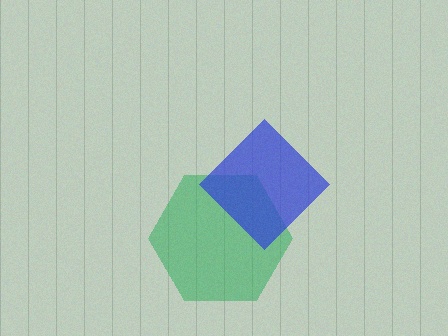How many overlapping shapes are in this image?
There are 2 overlapping shapes in the image.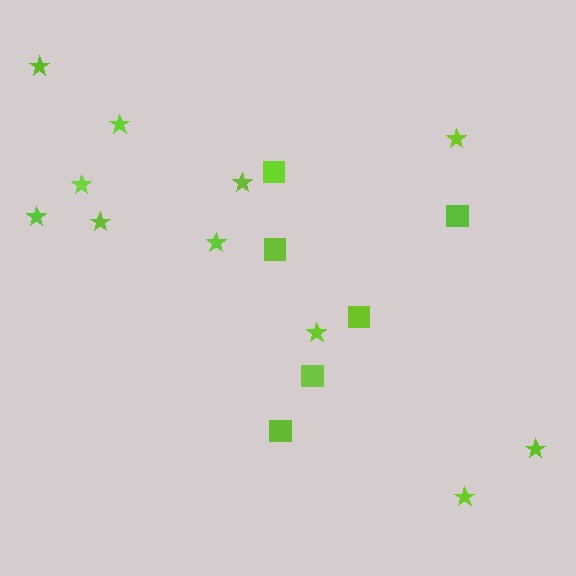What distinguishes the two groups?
There are 2 groups: one group of stars (11) and one group of squares (6).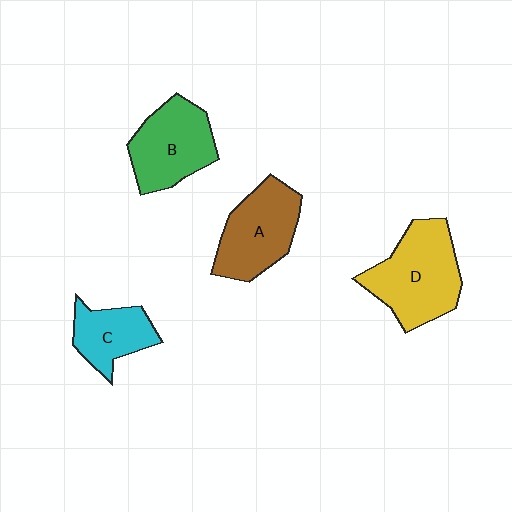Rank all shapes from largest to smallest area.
From largest to smallest: D (yellow), A (brown), B (green), C (cyan).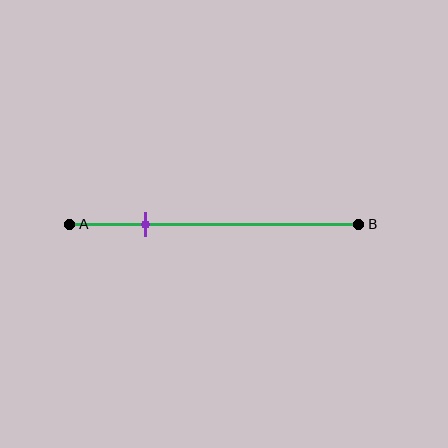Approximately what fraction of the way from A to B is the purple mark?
The purple mark is approximately 25% of the way from A to B.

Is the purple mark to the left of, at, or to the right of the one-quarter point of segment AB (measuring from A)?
The purple mark is approximately at the one-quarter point of segment AB.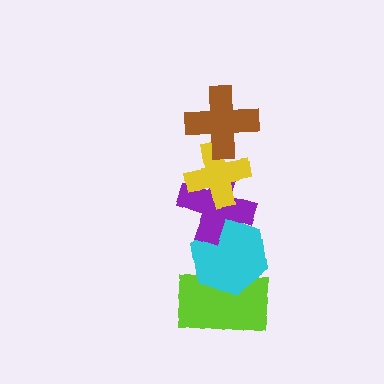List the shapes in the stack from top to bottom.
From top to bottom: the brown cross, the yellow cross, the purple cross, the cyan hexagon, the lime rectangle.